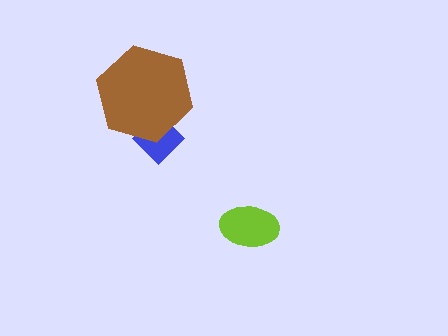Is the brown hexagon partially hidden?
No, no other shape covers it.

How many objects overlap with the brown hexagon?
1 object overlaps with the brown hexagon.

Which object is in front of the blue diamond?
The brown hexagon is in front of the blue diamond.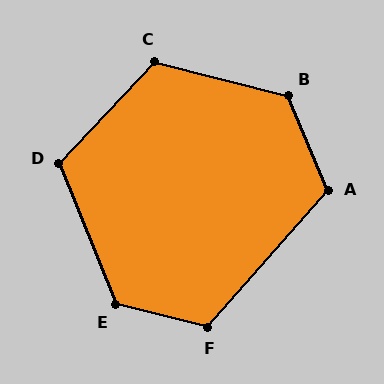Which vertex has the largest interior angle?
B, at approximately 127 degrees.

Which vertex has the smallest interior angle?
D, at approximately 115 degrees.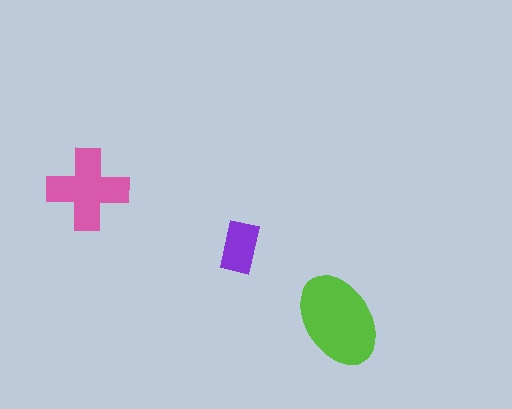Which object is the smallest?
The purple rectangle.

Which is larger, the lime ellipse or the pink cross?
The lime ellipse.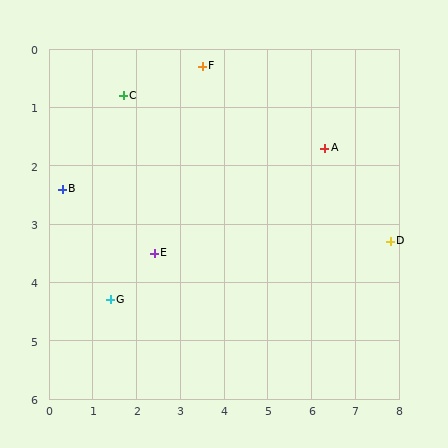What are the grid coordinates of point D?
Point D is at approximately (7.8, 3.3).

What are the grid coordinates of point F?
Point F is at approximately (3.5, 0.3).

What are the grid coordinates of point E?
Point E is at approximately (2.4, 3.5).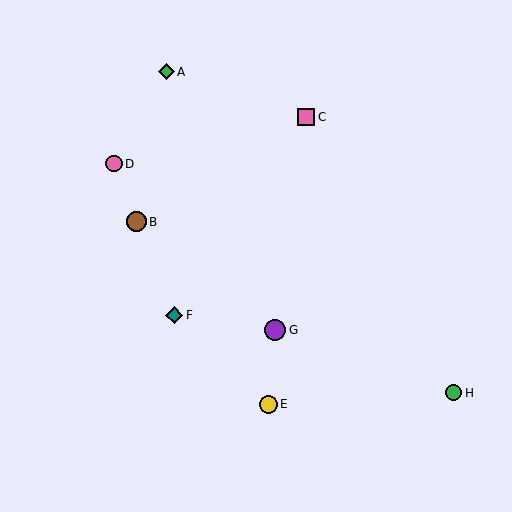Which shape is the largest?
The purple circle (labeled G) is the largest.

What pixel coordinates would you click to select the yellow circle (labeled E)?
Click at (268, 404) to select the yellow circle E.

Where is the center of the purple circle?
The center of the purple circle is at (275, 330).